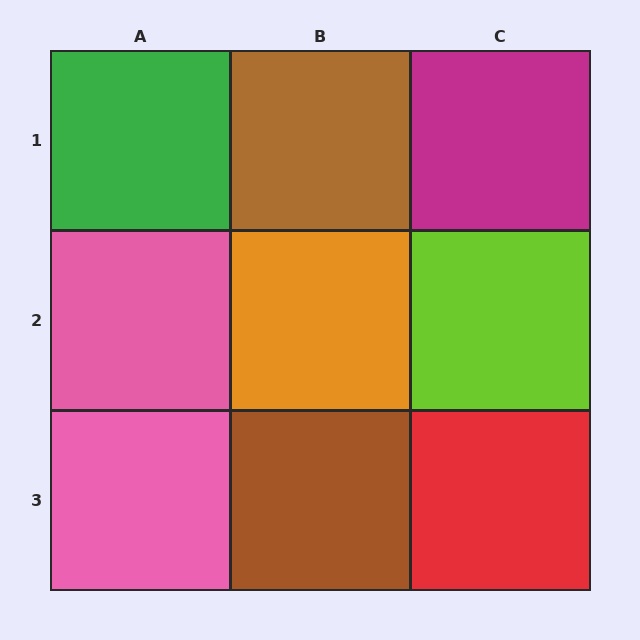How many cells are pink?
2 cells are pink.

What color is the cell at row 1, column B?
Brown.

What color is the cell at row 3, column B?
Brown.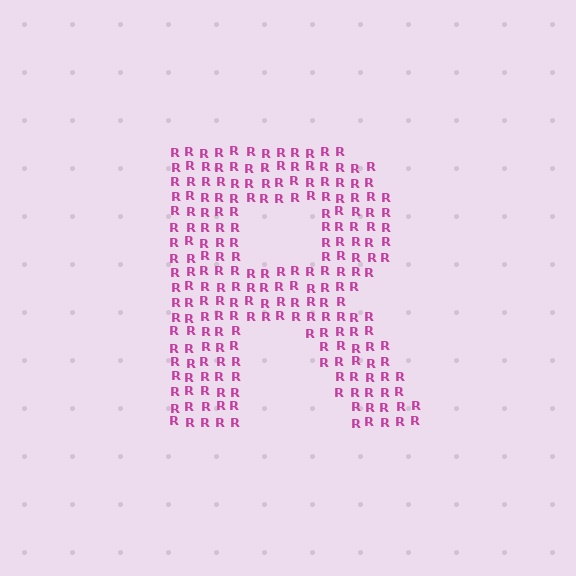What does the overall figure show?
The overall figure shows the letter R.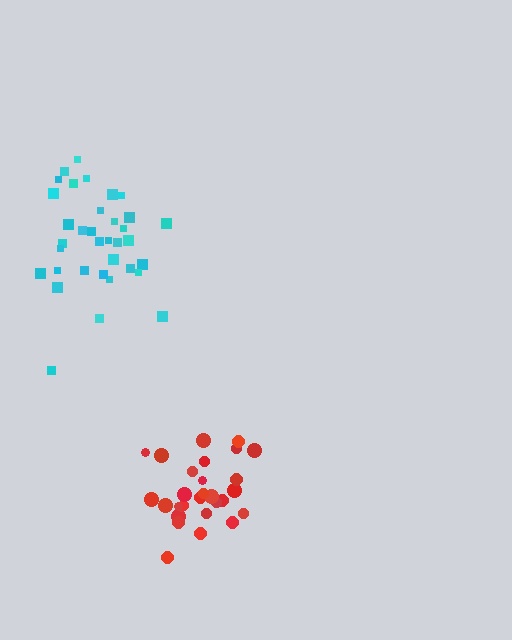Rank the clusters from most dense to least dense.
red, cyan.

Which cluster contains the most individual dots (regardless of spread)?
Cyan (35).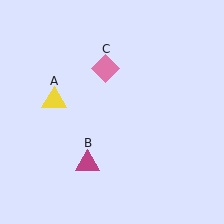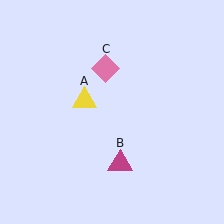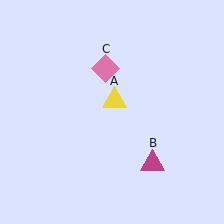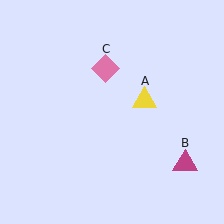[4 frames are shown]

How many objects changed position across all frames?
2 objects changed position: yellow triangle (object A), magenta triangle (object B).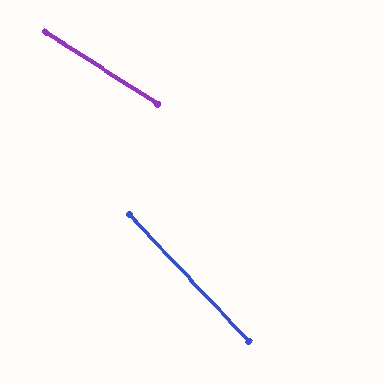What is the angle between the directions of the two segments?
Approximately 14 degrees.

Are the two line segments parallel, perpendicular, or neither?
Neither parallel nor perpendicular — they differ by about 14°.